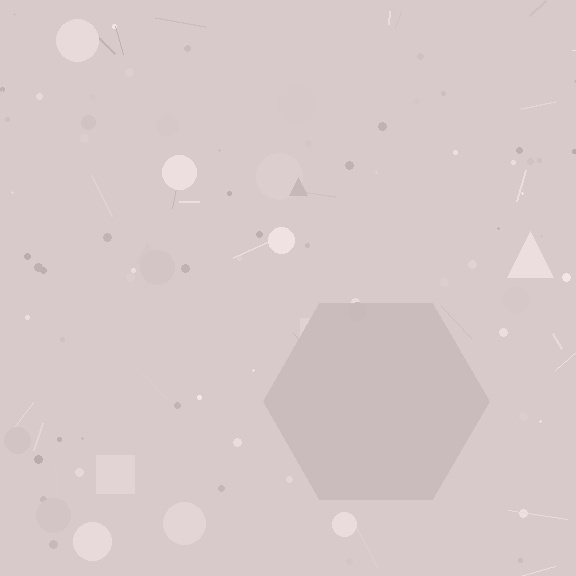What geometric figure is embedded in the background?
A hexagon is embedded in the background.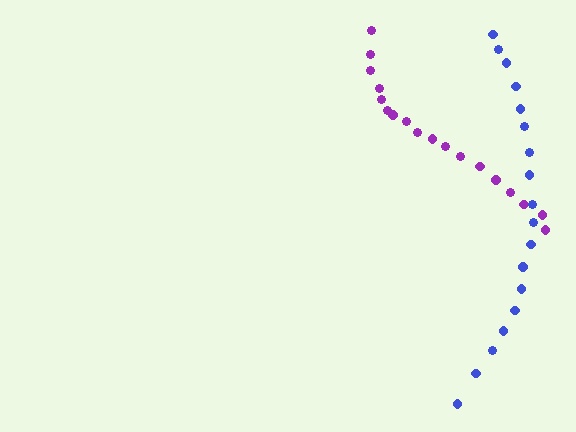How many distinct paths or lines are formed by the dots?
There are 2 distinct paths.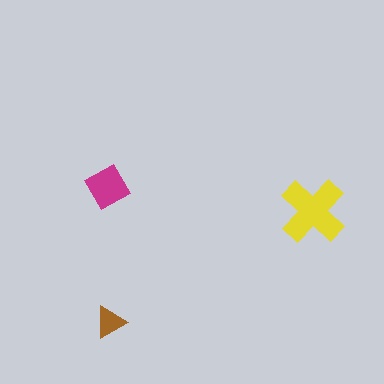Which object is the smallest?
The brown triangle.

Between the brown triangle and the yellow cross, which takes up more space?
The yellow cross.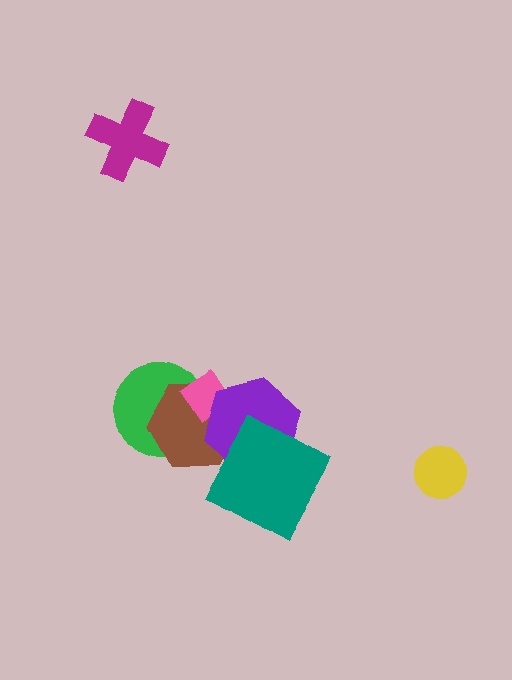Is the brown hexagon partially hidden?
Yes, it is partially covered by another shape.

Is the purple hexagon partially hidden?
Yes, it is partially covered by another shape.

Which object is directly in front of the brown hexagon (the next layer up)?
The pink diamond is directly in front of the brown hexagon.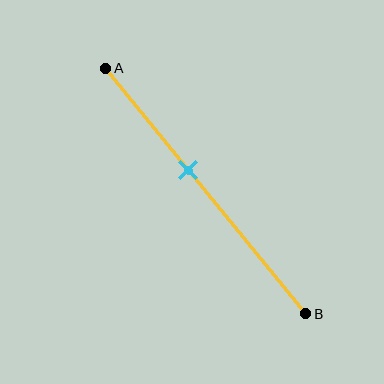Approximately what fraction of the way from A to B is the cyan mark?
The cyan mark is approximately 40% of the way from A to B.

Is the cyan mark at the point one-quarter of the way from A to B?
No, the mark is at about 40% from A, not at the 25% one-quarter point.